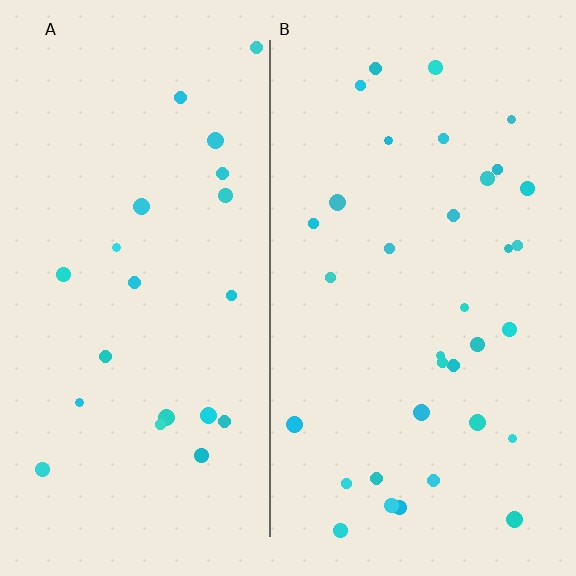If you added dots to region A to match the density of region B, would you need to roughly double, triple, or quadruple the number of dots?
Approximately double.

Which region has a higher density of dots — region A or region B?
B (the right).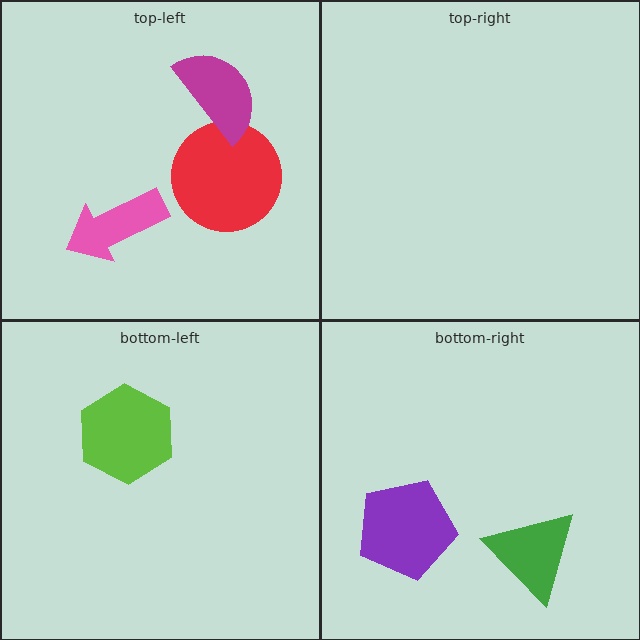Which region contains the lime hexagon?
The bottom-left region.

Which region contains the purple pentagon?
The bottom-right region.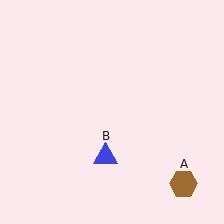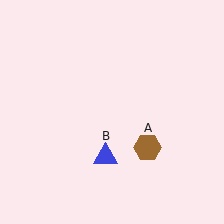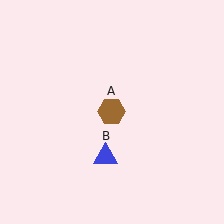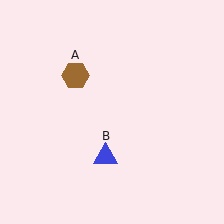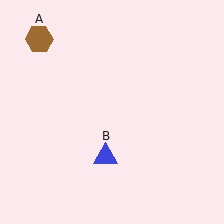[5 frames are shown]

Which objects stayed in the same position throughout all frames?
Blue triangle (object B) remained stationary.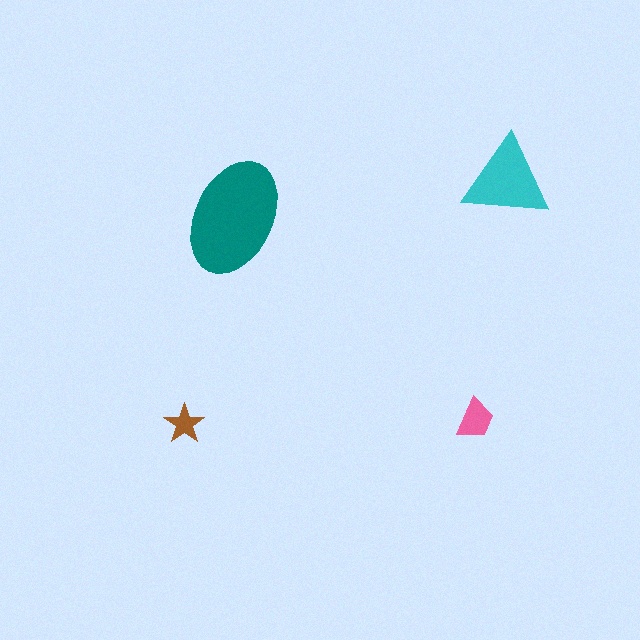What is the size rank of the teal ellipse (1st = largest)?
1st.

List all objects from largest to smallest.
The teal ellipse, the cyan triangle, the pink trapezoid, the brown star.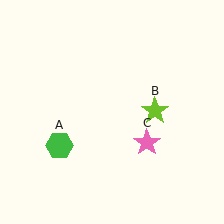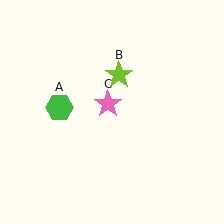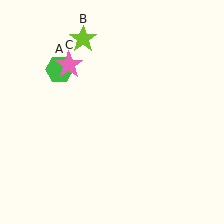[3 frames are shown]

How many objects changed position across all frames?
3 objects changed position: green hexagon (object A), lime star (object B), pink star (object C).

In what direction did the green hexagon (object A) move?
The green hexagon (object A) moved up.